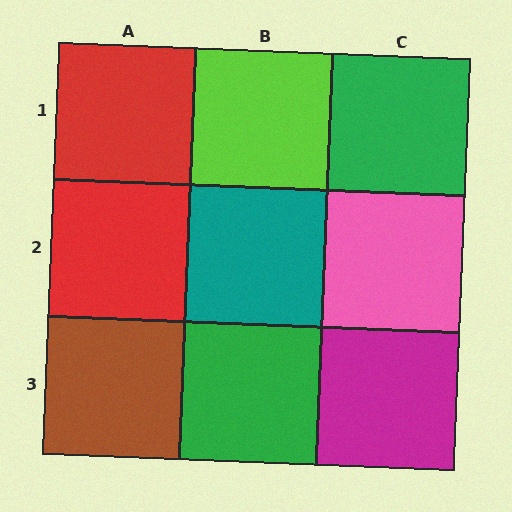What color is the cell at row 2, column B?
Teal.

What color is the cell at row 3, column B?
Green.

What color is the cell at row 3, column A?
Brown.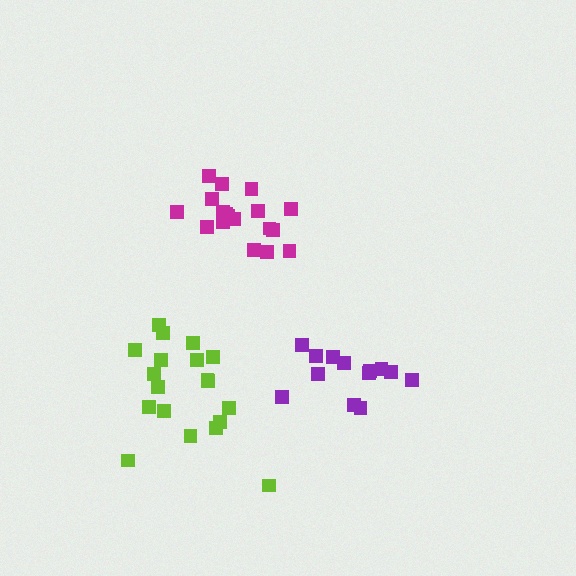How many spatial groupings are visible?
There are 3 spatial groupings.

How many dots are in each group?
Group 1: 18 dots, Group 2: 13 dots, Group 3: 19 dots (50 total).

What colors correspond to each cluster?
The clusters are colored: magenta, purple, lime.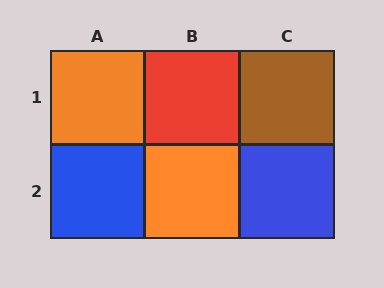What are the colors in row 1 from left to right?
Orange, red, brown.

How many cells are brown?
1 cell is brown.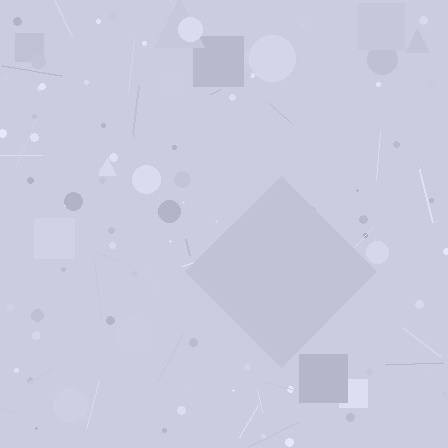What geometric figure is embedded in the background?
A diamond is embedded in the background.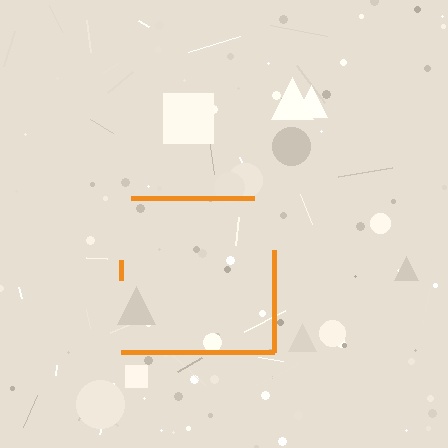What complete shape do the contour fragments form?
The contour fragments form a square.